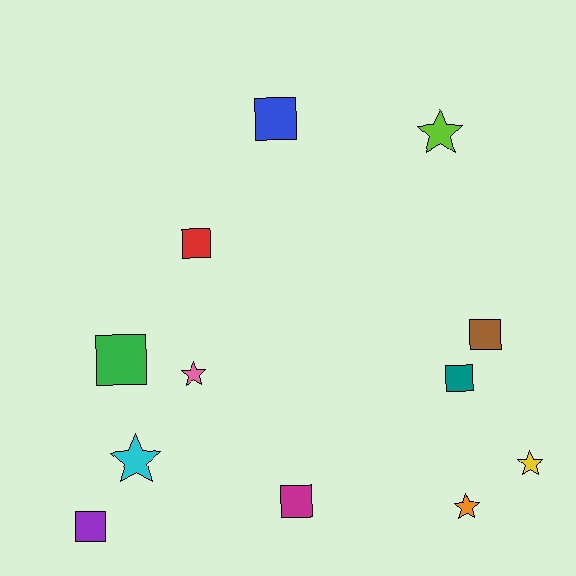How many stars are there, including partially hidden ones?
There are 5 stars.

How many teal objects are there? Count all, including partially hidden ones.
There is 1 teal object.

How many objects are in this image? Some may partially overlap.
There are 12 objects.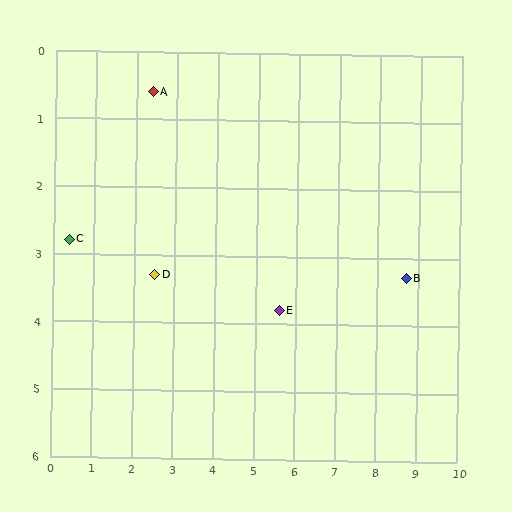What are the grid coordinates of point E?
Point E is at approximately (5.6, 3.8).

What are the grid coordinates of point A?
Point A is at approximately (2.4, 0.6).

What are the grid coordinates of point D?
Point D is at approximately (2.5, 3.3).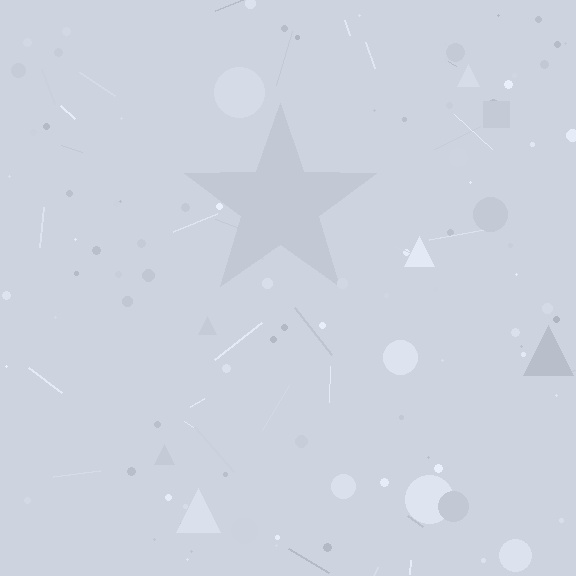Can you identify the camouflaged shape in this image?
The camouflaged shape is a star.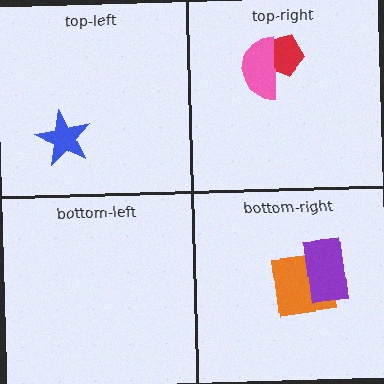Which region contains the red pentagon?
The top-right region.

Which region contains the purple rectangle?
The bottom-right region.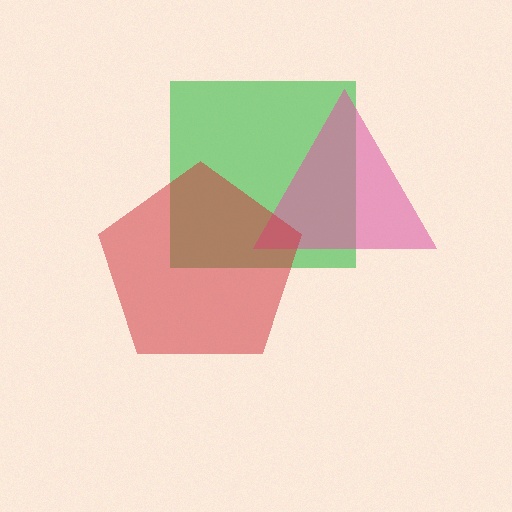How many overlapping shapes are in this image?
There are 3 overlapping shapes in the image.